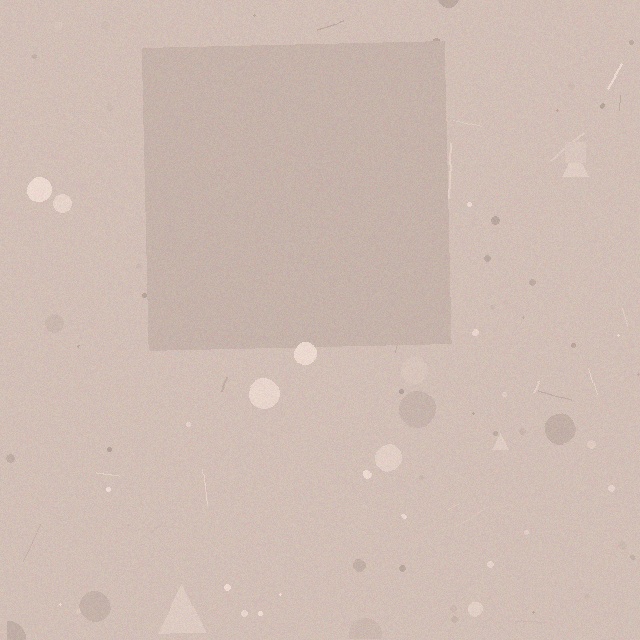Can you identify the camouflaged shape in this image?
The camouflaged shape is a square.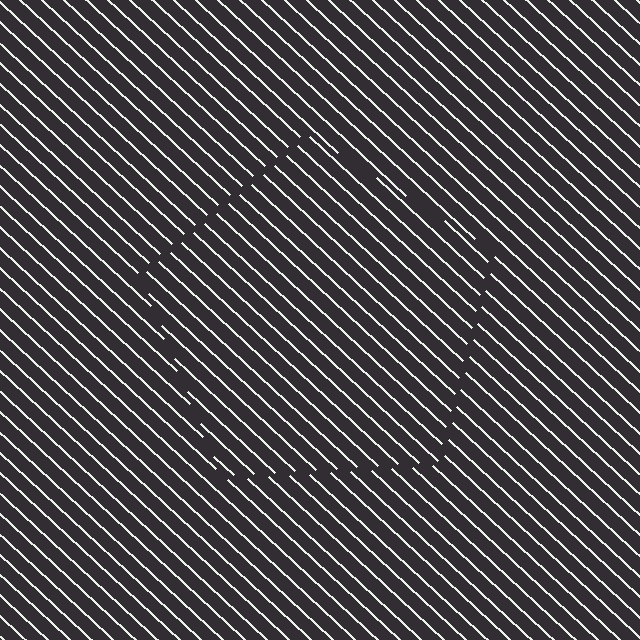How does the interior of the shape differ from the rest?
The interior of the shape contains the same grating, shifted by half a period — the contour is defined by the phase discontinuity where line-ends from the inner and outer gratings abut.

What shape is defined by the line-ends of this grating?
An illusory pentagon. The interior of the shape contains the same grating, shifted by half a period — the contour is defined by the phase discontinuity where line-ends from the inner and outer gratings abut.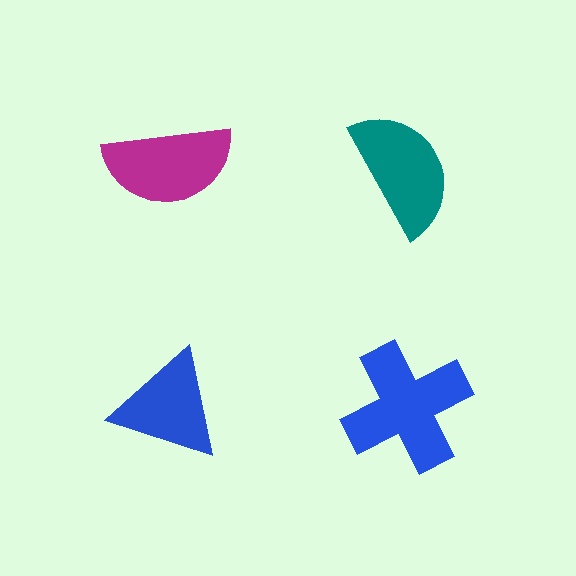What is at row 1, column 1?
A magenta semicircle.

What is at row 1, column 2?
A teal semicircle.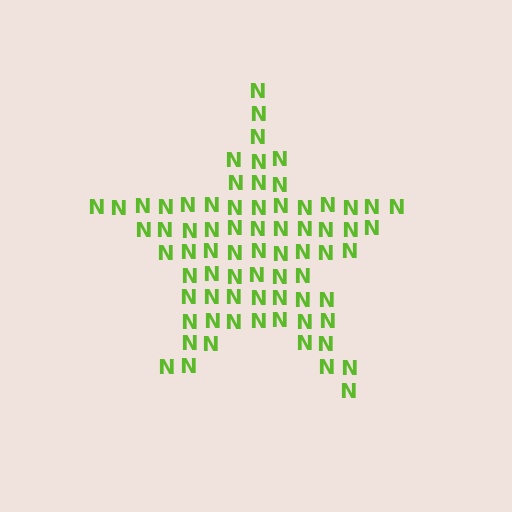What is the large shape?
The large shape is a star.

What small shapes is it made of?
It is made of small letter N's.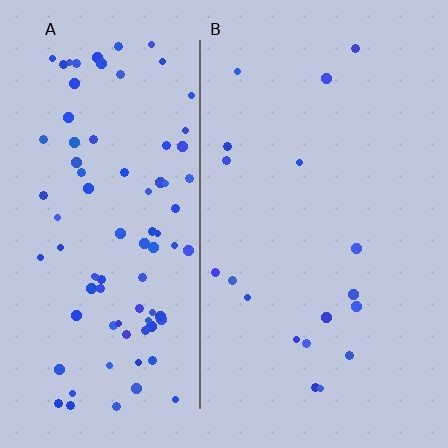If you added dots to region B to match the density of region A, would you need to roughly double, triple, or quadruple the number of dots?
Approximately quadruple.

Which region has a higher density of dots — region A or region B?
A (the left).